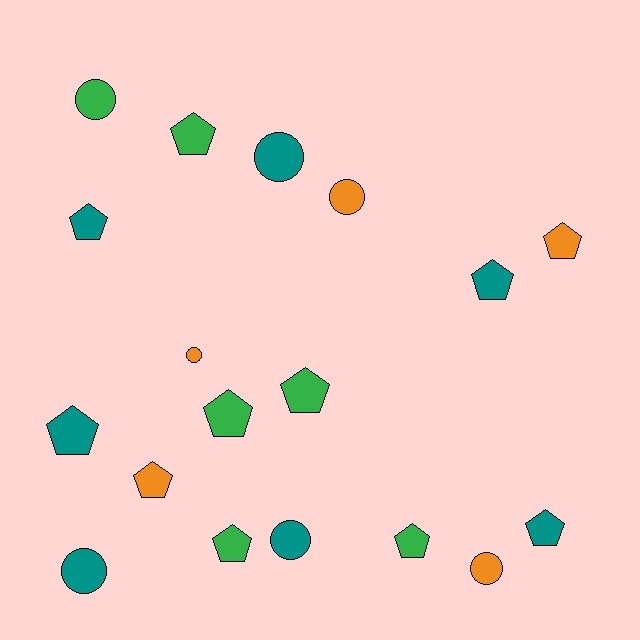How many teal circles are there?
There are 3 teal circles.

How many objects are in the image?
There are 18 objects.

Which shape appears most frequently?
Pentagon, with 11 objects.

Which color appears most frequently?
Teal, with 7 objects.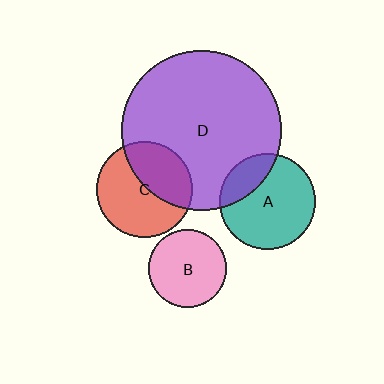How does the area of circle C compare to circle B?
Approximately 1.5 times.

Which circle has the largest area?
Circle D (purple).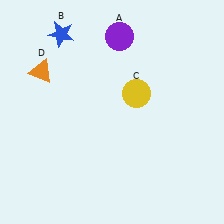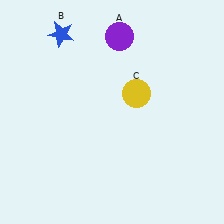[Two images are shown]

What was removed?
The orange triangle (D) was removed in Image 2.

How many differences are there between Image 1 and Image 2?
There is 1 difference between the two images.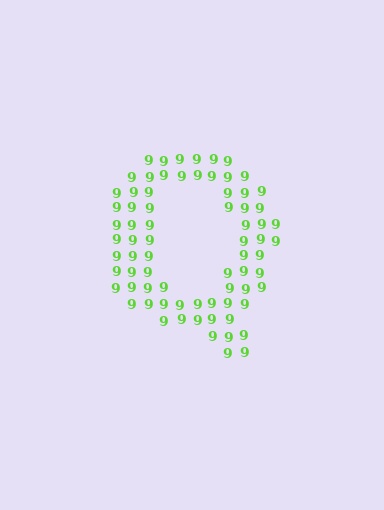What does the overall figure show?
The overall figure shows the letter Q.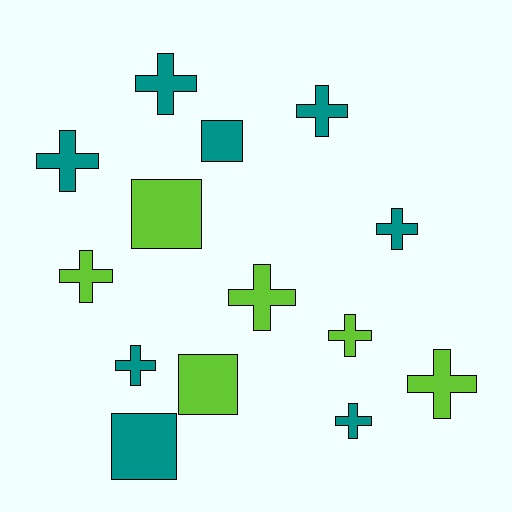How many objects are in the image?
There are 14 objects.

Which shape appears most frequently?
Cross, with 10 objects.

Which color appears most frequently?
Teal, with 8 objects.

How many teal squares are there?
There are 2 teal squares.